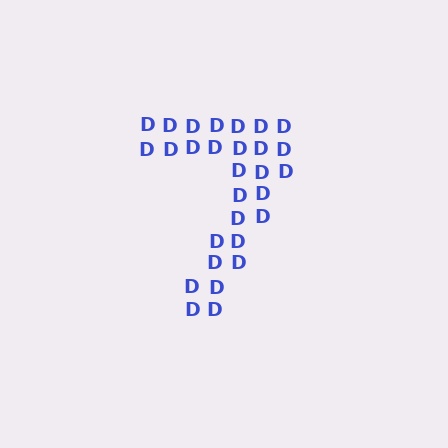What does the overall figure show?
The overall figure shows the digit 7.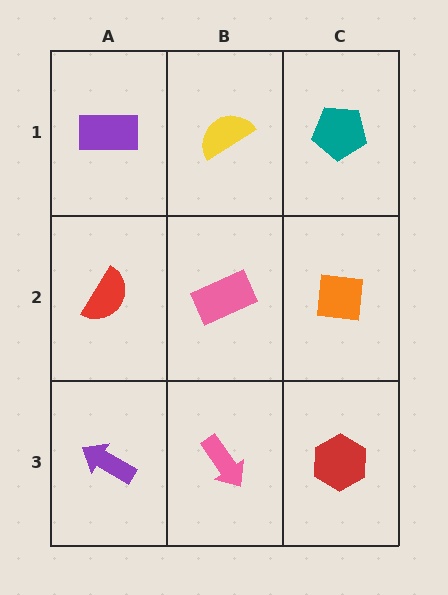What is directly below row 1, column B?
A pink rectangle.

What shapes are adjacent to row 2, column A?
A purple rectangle (row 1, column A), a purple arrow (row 3, column A), a pink rectangle (row 2, column B).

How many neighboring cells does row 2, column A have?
3.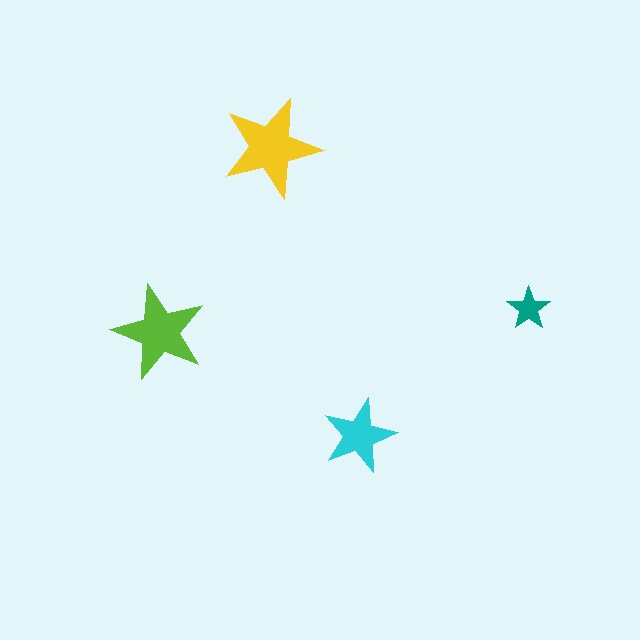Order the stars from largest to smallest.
the yellow one, the lime one, the cyan one, the teal one.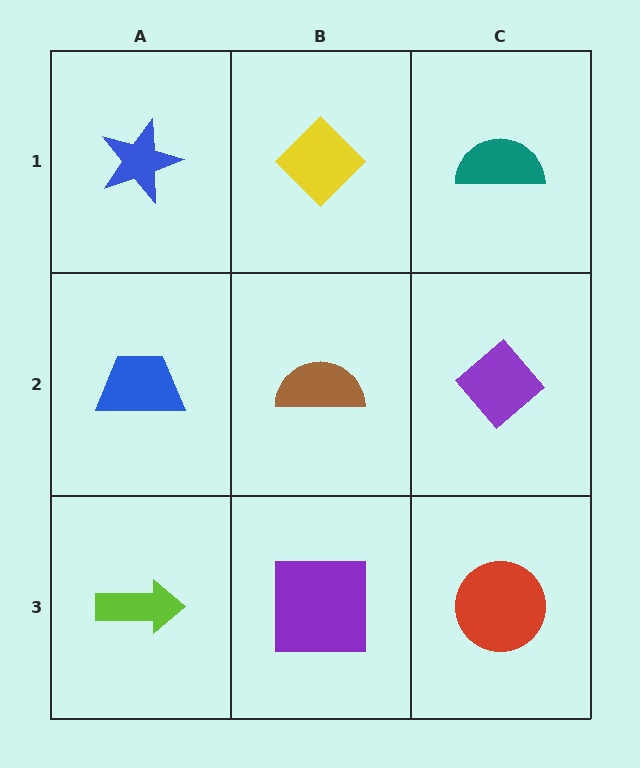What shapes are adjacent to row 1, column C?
A purple diamond (row 2, column C), a yellow diamond (row 1, column B).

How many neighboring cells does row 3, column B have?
3.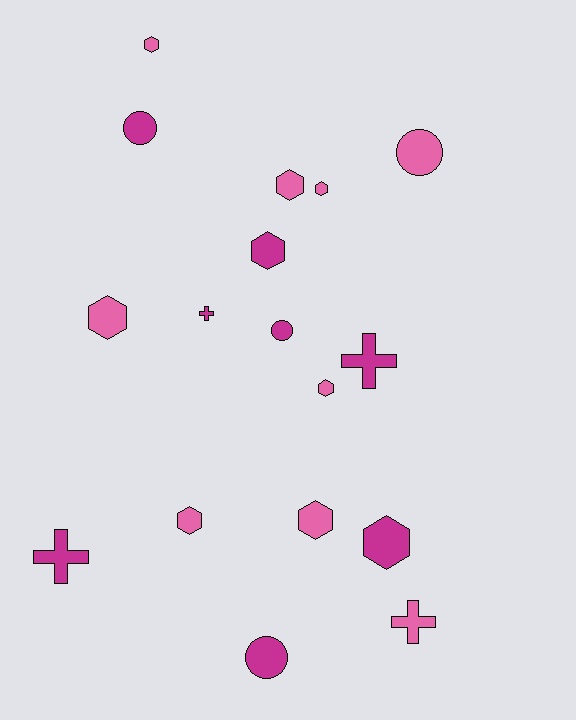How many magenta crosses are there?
There are 3 magenta crosses.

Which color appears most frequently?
Pink, with 9 objects.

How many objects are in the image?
There are 17 objects.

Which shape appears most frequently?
Hexagon, with 9 objects.